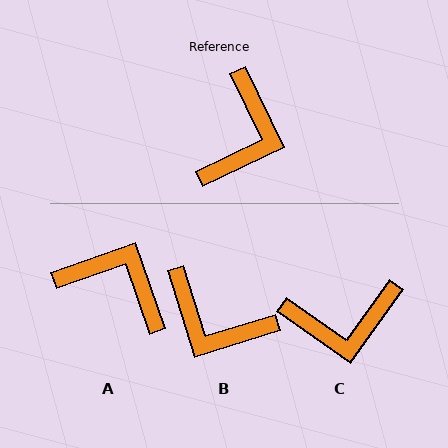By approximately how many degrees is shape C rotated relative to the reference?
Approximately 61 degrees clockwise.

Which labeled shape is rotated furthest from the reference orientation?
B, about 98 degrees away.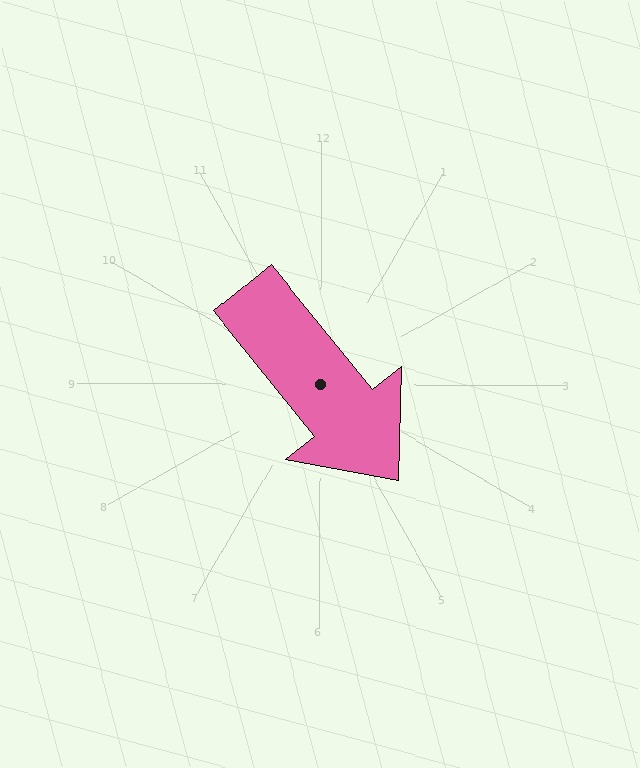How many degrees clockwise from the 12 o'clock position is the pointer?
Approximately 141 degrees.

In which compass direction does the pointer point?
Southeast.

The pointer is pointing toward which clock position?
Roughly 5 o'clock.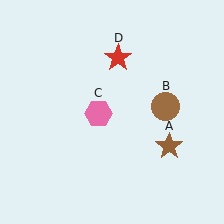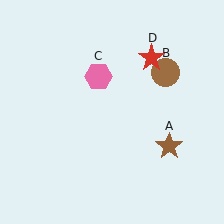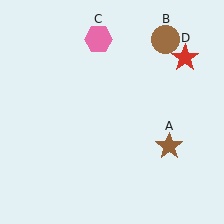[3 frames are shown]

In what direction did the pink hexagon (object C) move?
The pink hexagon (object C) moved up.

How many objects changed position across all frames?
3 objects changed position: brown circle (object B), pink hexagon (object C), red star (object D).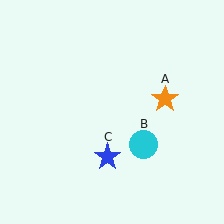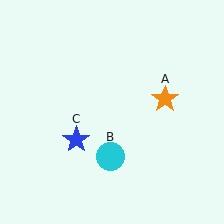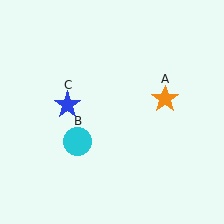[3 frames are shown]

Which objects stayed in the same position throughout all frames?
Orange star (object A) remained stationary.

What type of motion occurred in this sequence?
The cyan circle (object B), blue star (object C) rotated clockwise around the center of the scene.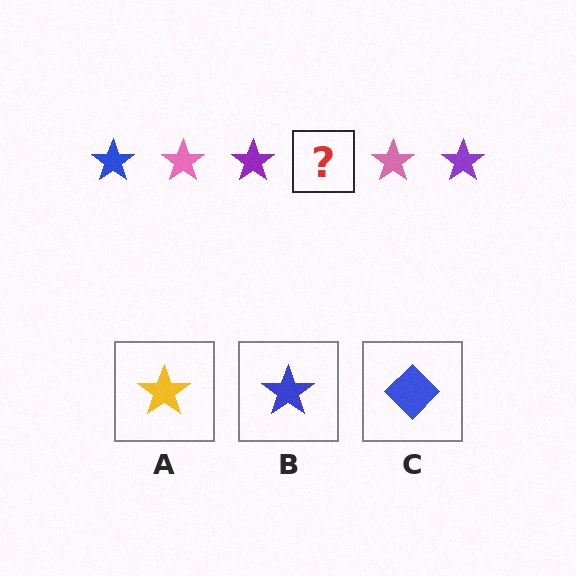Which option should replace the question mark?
Option B.